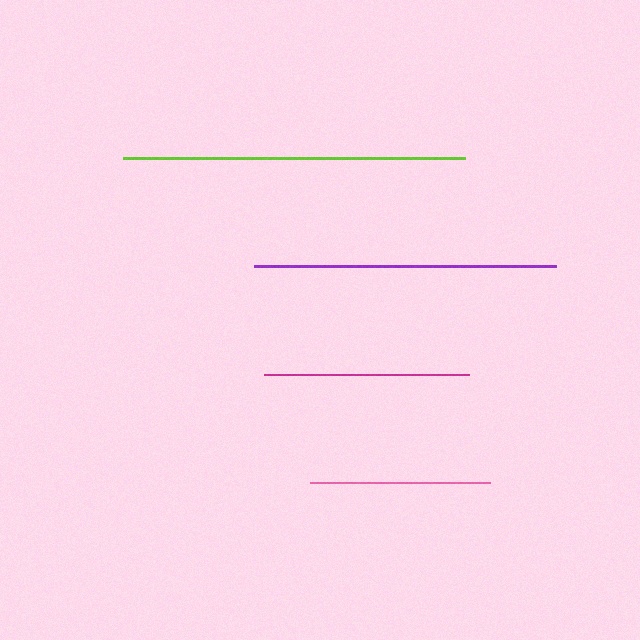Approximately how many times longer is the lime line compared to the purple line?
The lime line is approximately 1.1 times the length of the purple line.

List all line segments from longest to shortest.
From longest to shortest: lime, purple, magenta, pink.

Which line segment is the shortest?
The pink line is the shortest at approximately 180 pixels.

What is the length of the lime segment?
The lime segment is approximately 342 pixels long.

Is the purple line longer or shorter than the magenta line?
The purple line is longer than the magenta line.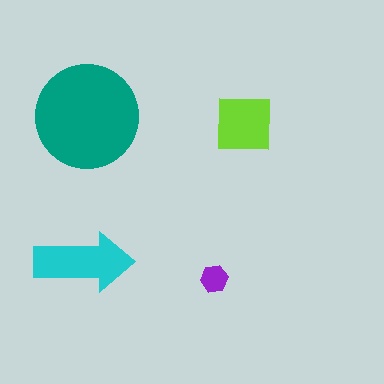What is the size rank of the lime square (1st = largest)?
3rd.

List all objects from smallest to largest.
The purple hexagon, the lime square, the cyan arrow, the teal circle.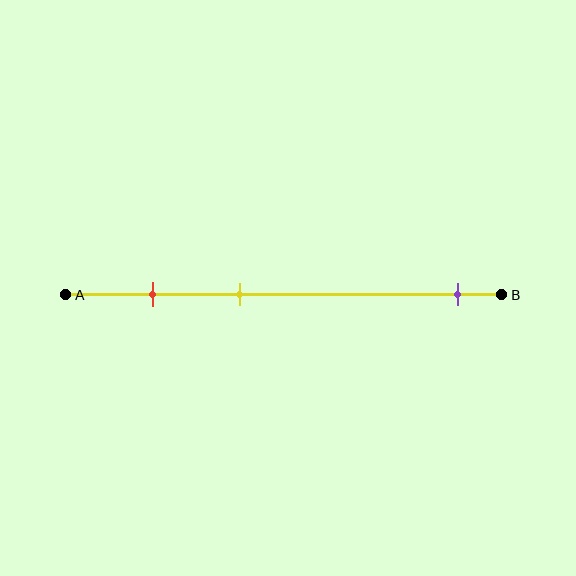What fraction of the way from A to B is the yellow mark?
The yellow mark is approximately 40% (0.4) of the way from A to B.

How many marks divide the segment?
There are 3 marks dividing the segment.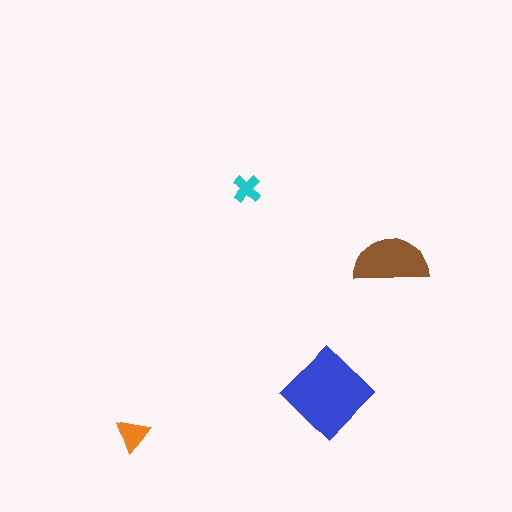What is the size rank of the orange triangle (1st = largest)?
3rd.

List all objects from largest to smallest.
The blue diamond, the brown semicircle, the orange triangle, the cyan cross.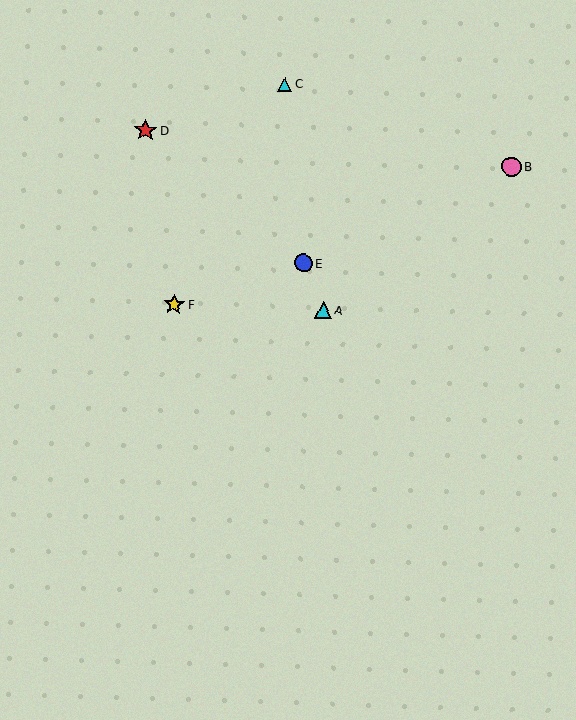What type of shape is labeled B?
Shape B is a pink circle.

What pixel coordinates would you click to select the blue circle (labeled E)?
Click at (303, 263) to select the blue circle E.